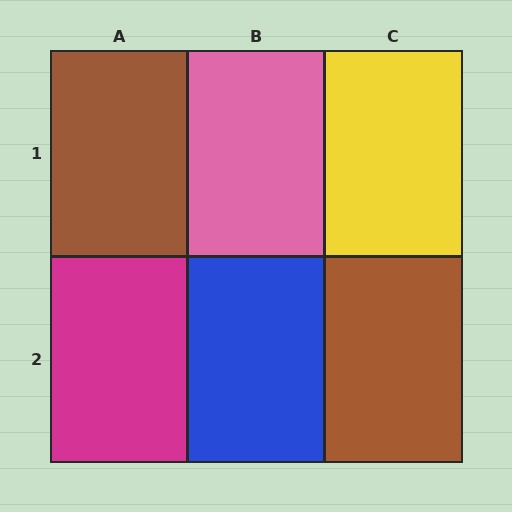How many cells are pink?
1 cell is pink.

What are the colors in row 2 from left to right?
Magenta, blue, brown.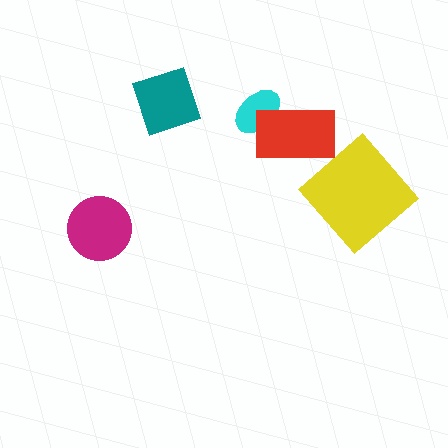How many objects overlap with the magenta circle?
0 objects overlap with the magenta circle.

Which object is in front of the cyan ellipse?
The red rectangle is in front of the cyan ellipse.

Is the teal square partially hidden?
No, no other shape covers it.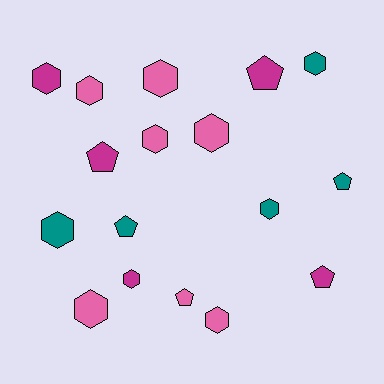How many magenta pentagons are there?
There are 3 magenta pentagons.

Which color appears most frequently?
Pink, with 7 objects.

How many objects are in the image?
There are 17 objects.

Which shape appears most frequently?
Hexagon, with 11 objects.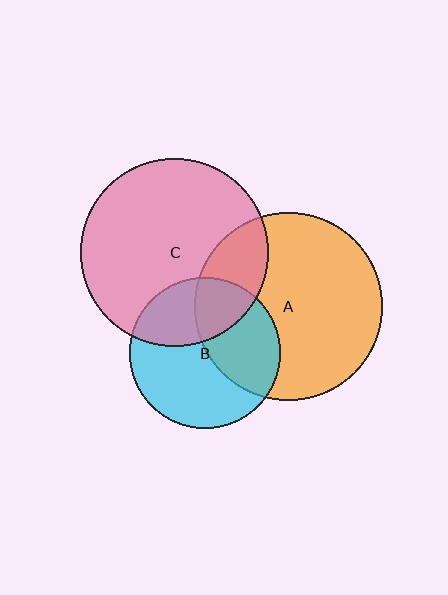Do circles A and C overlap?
Yes.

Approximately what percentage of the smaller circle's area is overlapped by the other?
Approximately 20%.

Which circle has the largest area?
Circle C (pink).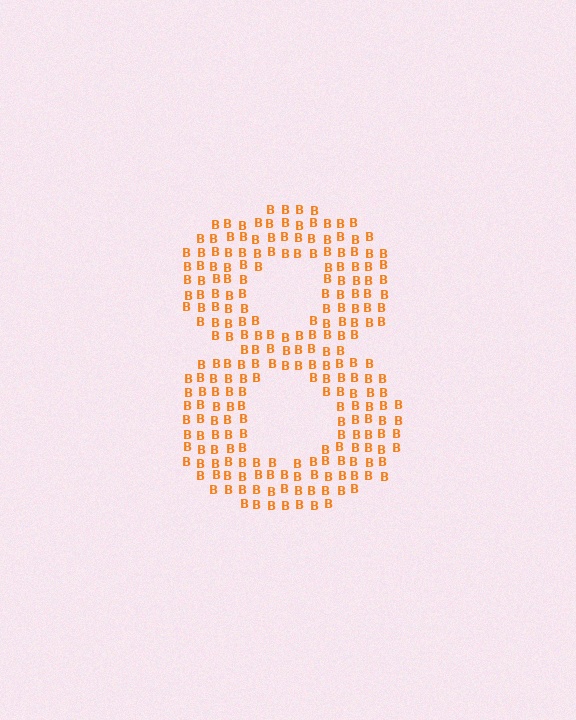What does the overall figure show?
The overall figure shows the digit 8.